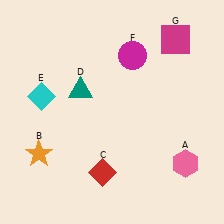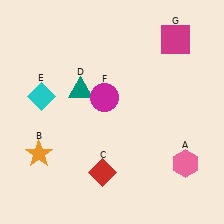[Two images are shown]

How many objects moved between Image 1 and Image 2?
1 object moved between the two images.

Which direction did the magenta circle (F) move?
The magenta circle (F) moved down.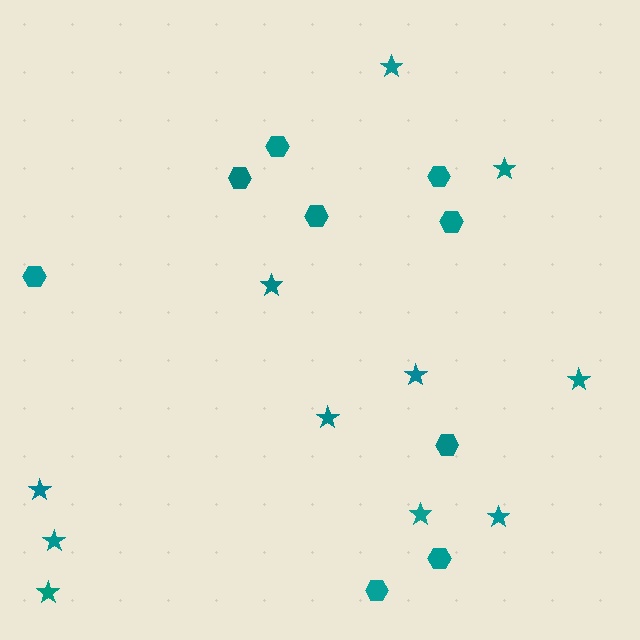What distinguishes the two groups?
There are 2 groups: one group of stars (11) and one group of hexagons (9).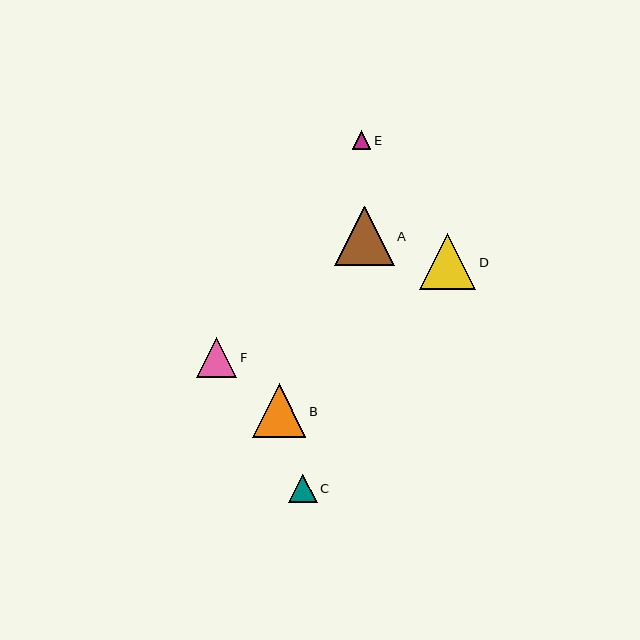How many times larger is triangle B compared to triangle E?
Triangle B is approximately 2.8 times the size of triangle E.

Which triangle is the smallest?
Triangle E is the smallest with a size of approximately 19 pixels.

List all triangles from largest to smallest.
From largest to smallest: A, D, B, F, C, E.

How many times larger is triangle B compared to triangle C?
Triangle B is approximately 1.9 times the size of triangle C.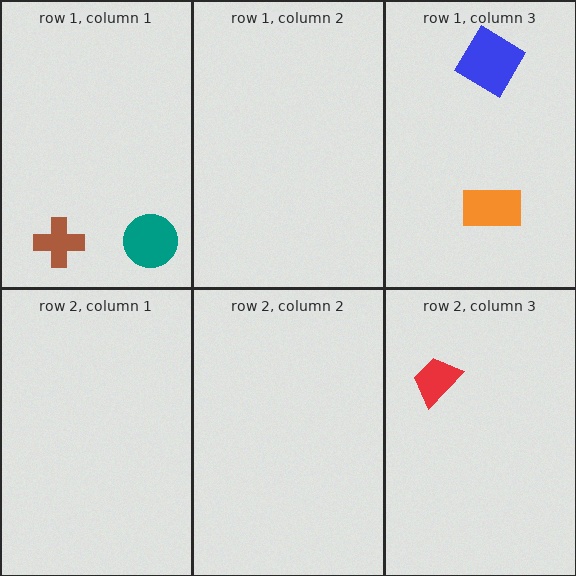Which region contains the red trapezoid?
The row 2, column 3 region.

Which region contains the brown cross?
The row 1, column 1 region.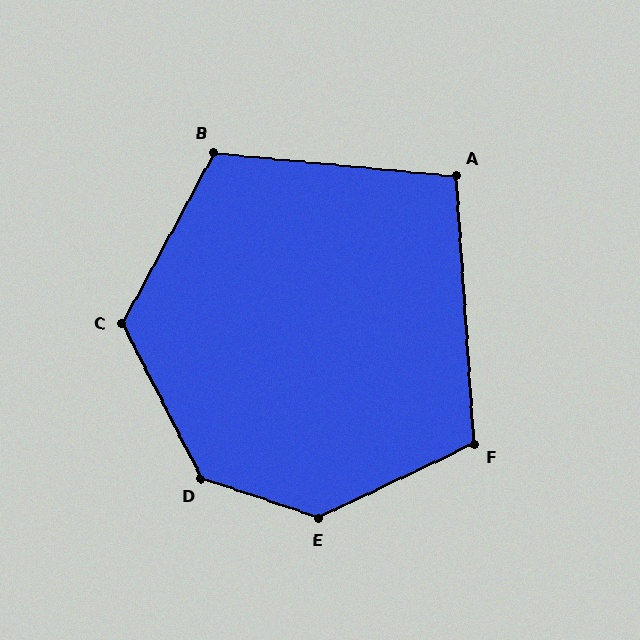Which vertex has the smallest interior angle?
A, at approximately 99 degrees.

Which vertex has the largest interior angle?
E, at approximately 136 degrees.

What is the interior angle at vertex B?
Approximately 113 degrees (obtuse).